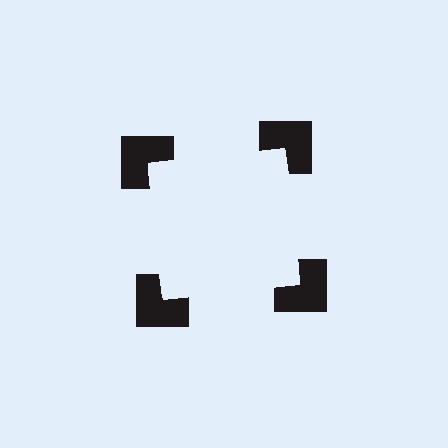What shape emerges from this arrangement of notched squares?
An illusory square — its edges are inferred from the aligned wedge cuts in the notched squares, not physically drawn.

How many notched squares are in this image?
There are 4 — one at each vertex of the illusory square.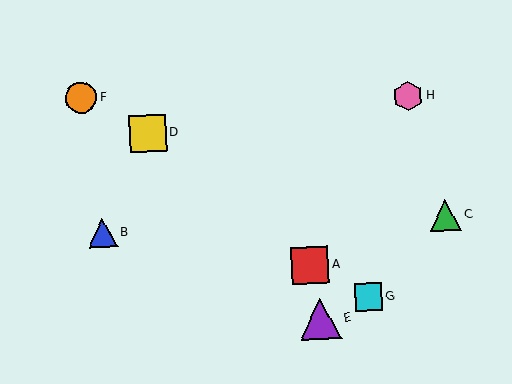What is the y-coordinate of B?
Object B is at y≈233.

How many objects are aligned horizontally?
2 objects (B, C) are aligned horizontally.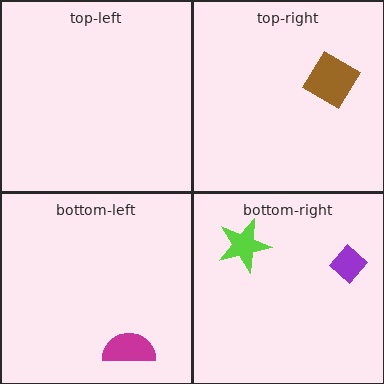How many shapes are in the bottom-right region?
2.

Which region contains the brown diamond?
The top-right region.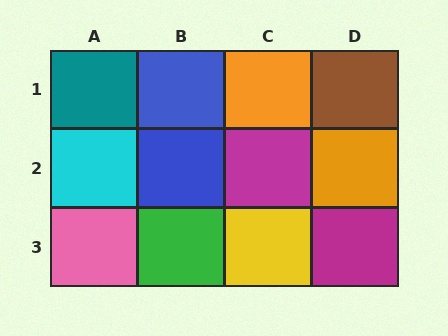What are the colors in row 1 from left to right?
Teal, blue, orange, brown.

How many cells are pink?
1 cell is pink.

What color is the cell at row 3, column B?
Green.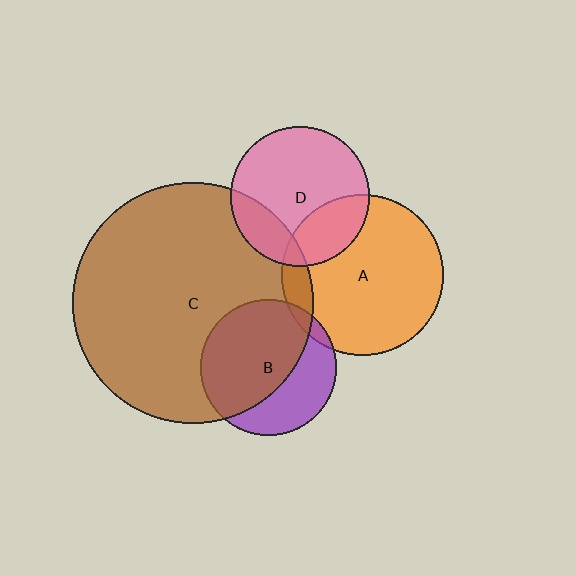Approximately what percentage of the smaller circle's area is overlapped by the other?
Approximately 25%.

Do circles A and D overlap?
Yes.